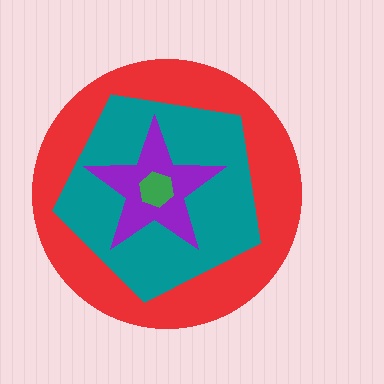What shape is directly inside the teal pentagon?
The purple star.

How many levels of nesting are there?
4.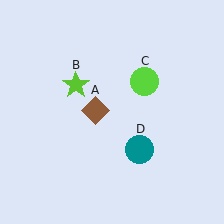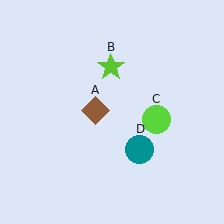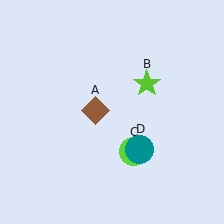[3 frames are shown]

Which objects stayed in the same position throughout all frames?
Brown diamond (object A) and teal circle (object D) remained stationary.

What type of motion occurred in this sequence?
The lime star (object B), lime circle (object C) rotated clockwise around the center of the scene.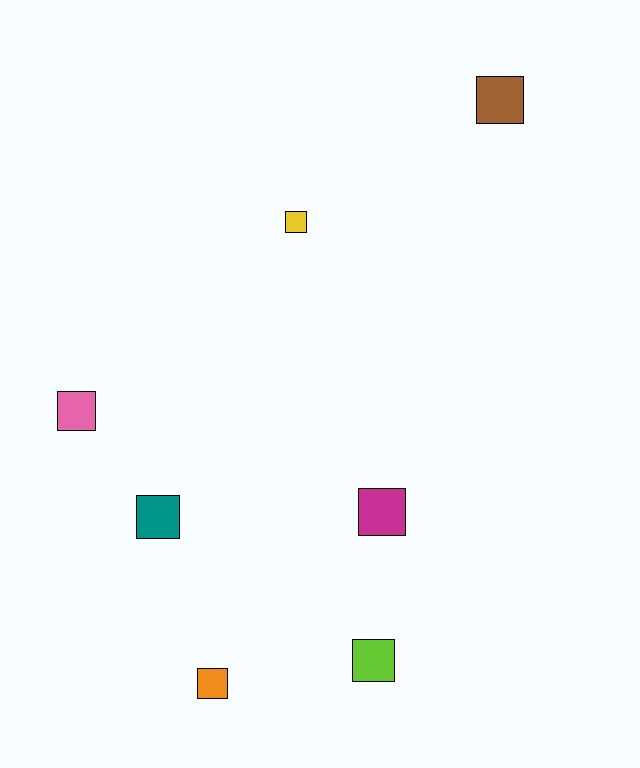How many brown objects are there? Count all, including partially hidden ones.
There is 1 brown object.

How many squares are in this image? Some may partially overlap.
There are 7 squares.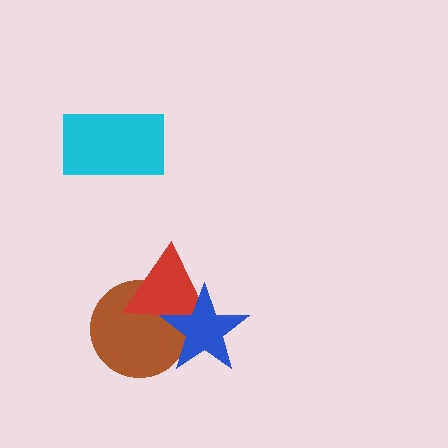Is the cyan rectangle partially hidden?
No, no other shape covers it.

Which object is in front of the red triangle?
The blue star is in front of the red triangle.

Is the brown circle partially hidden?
Yes, it is partially covered by another shape.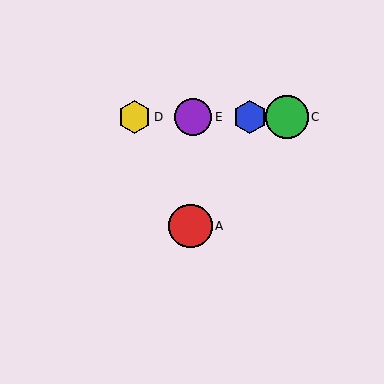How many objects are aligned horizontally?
4 objects (B, C, D, E) are aligned horizontally.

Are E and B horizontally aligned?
Yes, both are at y≈117.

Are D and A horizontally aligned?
No, D is at y≈117 and A is at y≈226.